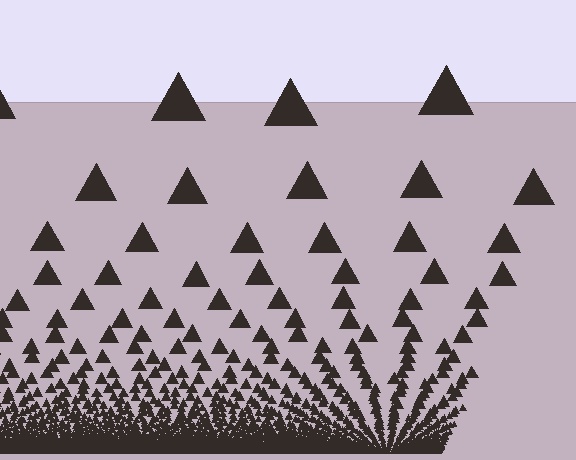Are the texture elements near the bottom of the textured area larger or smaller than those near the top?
Smaller. The gradient is inverted — elements near the bottom are smaller and denser.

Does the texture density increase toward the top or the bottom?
Density increases toward the bottom.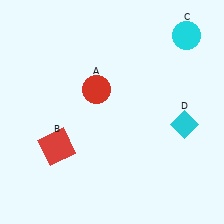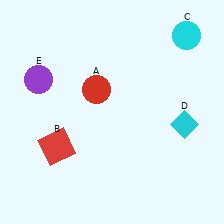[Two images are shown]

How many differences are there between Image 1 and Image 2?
There is 1 difference between the two images.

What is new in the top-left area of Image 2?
A purple circle (E) was added in the top-left area of Image 2.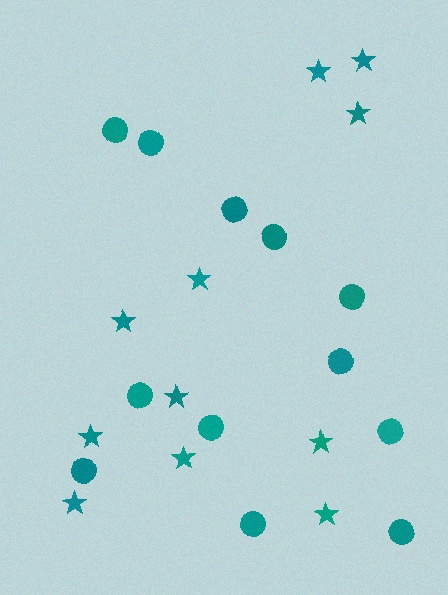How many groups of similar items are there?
There are 2 groups: one group of stars (11) and one group of circles (12).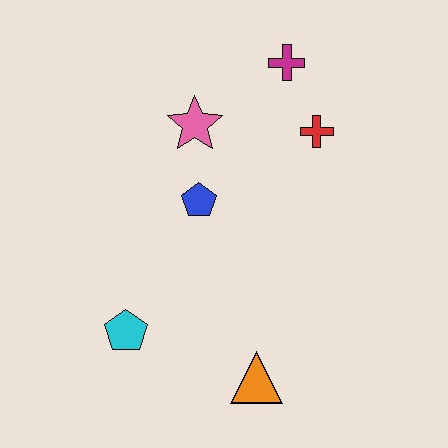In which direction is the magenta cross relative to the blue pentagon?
The magenta cross is above the blue pentagon.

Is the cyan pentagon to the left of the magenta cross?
Yes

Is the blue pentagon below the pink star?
Yes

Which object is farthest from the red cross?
The cyan pentagon is farthest from the red cross.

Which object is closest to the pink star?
The blue pentagon is closest to the pink star.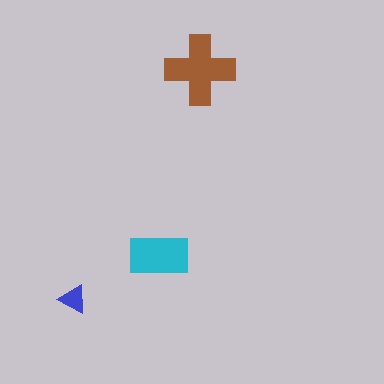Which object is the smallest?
The blue triangle.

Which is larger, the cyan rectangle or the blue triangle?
The cyan rectangle.